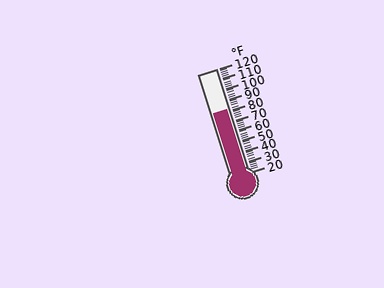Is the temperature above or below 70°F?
The temperature is above 70°F.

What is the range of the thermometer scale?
The thermometer scale ranges from 20°F to 120°F.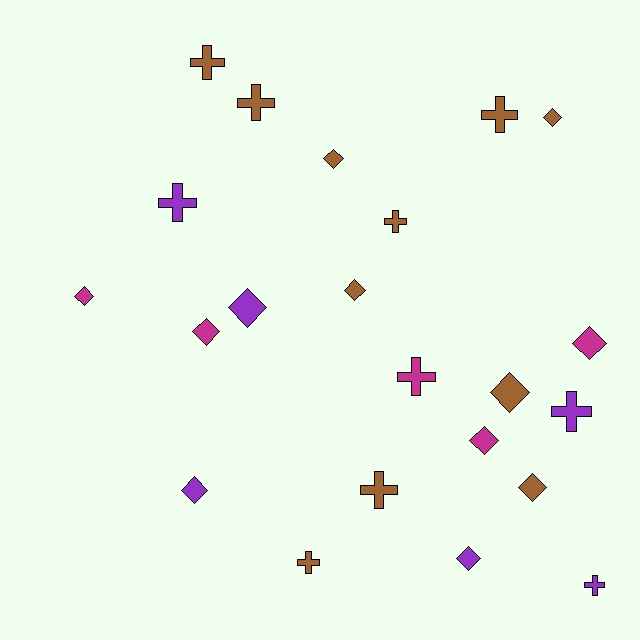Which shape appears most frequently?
Diamond, with 12 objects.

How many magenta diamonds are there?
There are 4 magenta diamonds.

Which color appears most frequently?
Brown, with 11 objects.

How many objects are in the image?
There are 22 objects.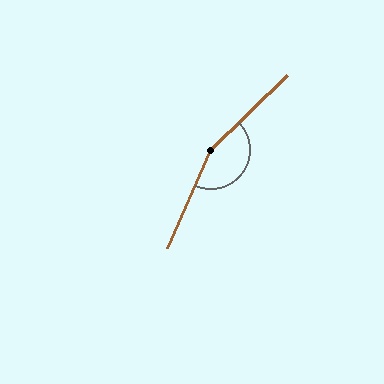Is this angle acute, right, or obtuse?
It is obtuse.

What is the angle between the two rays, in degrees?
Approximately 158 degrees.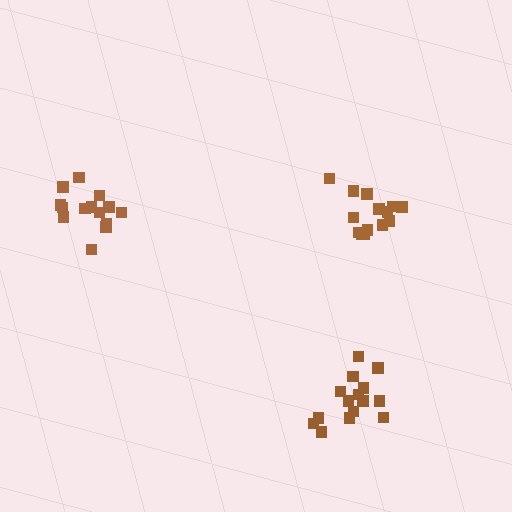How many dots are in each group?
Group 1: 14 dots, Group 2: 14 dots, Group 3: 15 dots (43 total).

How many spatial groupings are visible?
There are 3 spatial groupings.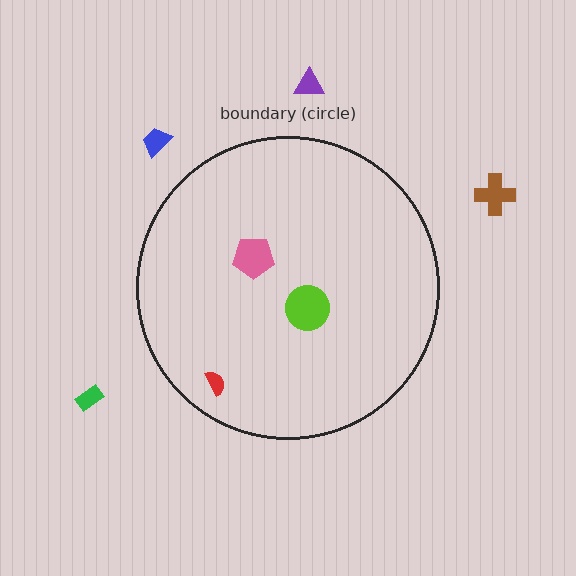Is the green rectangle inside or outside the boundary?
Outside.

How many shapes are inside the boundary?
3 inside, 4 outside.